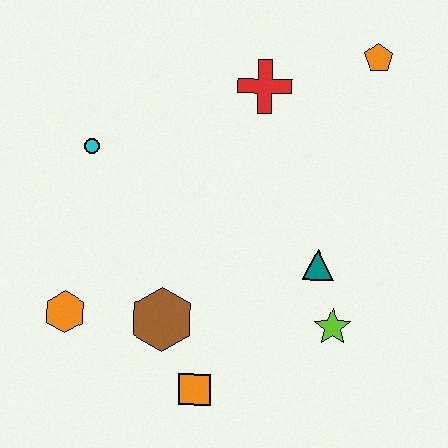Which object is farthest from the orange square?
The orange pentagon is farthest from the orange square.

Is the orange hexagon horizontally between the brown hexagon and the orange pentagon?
No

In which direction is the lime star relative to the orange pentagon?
The lime star is below the orange pentagon.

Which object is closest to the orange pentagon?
The red cross is closest to the orange pentagon.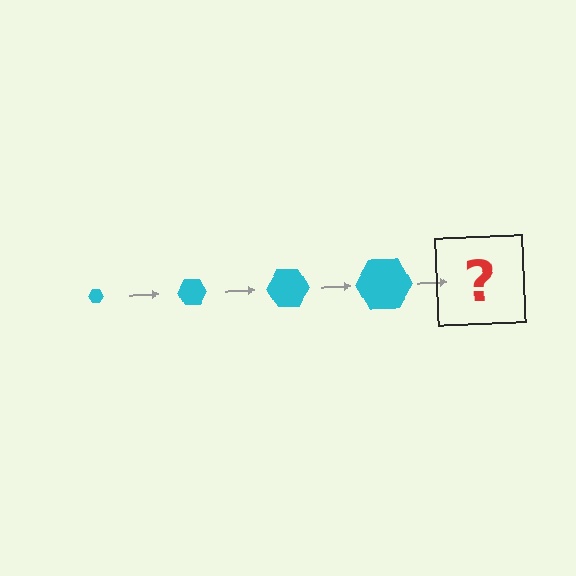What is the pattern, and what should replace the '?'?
The pattern is that the hexagon gets progressively larger each step. The '?' should be a cyan hexagon, larger than the previous one.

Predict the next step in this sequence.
The next step is a cyan hexagon, larger than the previous one.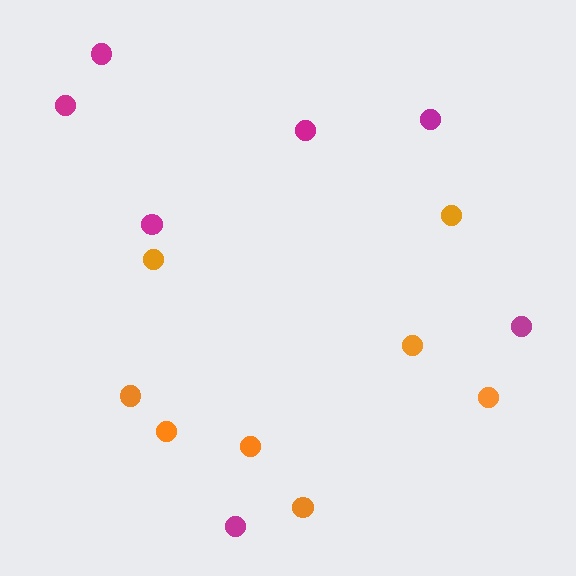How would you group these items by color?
There are 2 groups: one group of magenta circles (7) and one group of orange circles (8).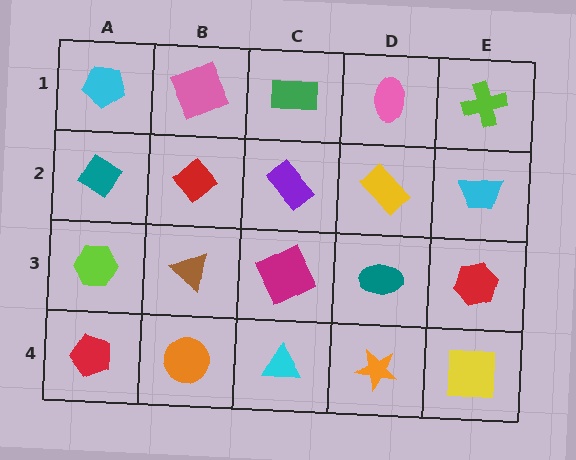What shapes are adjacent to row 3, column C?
A purple rectangle (row 2, column C), a cyan triangle (row 4, column C), a brown triangle (row 3, column B), a teal ellipse (row 3, column D).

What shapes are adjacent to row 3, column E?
A cyan trapezoid (row 2, column E), a yellow square (row 4, column E), a teal ellipse (row 3, column D).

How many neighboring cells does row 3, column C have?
4.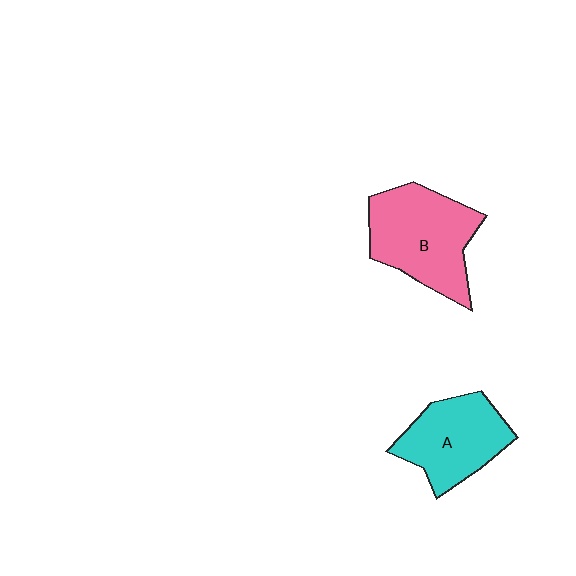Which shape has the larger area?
Shape B (pink).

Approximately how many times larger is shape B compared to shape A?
Approximately 1.2 times.